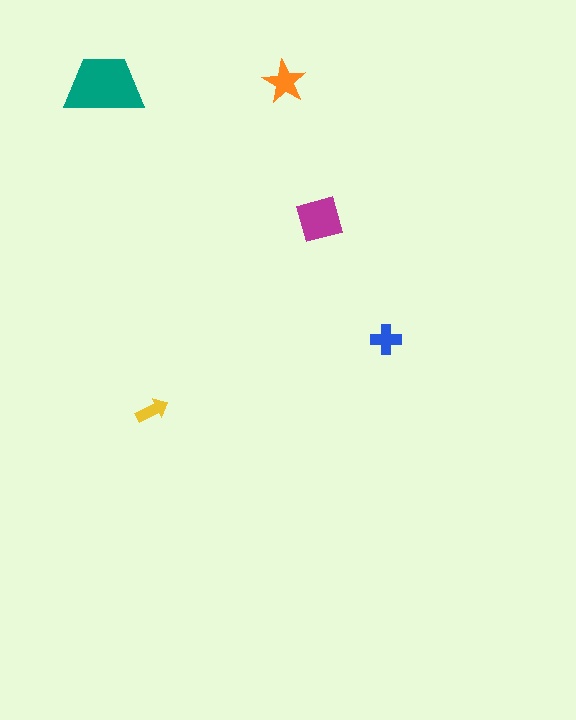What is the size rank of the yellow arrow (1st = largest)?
5th.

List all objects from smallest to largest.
The yellow arrow, the blue cross, the orange star, the magenta square, the teal trapezoid.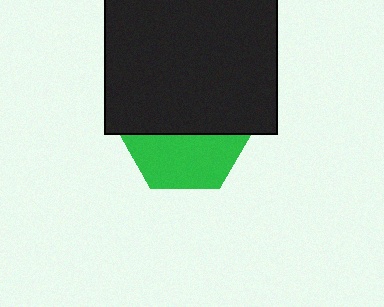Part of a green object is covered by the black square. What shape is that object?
It is a hexagon.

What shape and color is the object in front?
The object in front is a black square.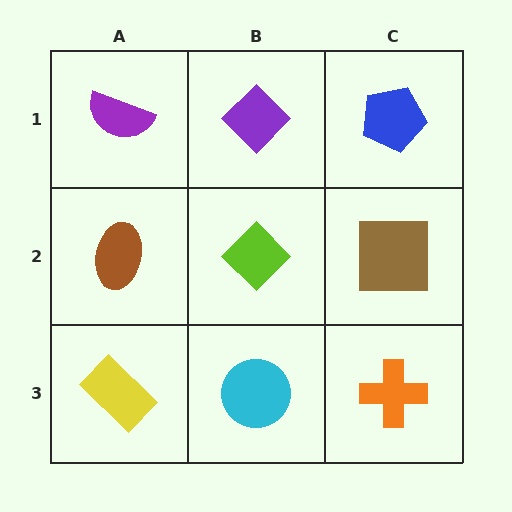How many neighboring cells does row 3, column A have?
2.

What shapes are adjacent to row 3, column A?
A brown ellipse (row 2, column A), a cyan circle (row 3, column B).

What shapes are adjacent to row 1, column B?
A lime diamond (row 2, column B), a purple semicircle (row 1, column A), a blue pentagon (row 1, column C).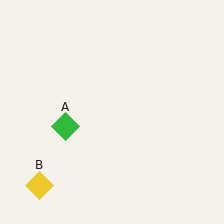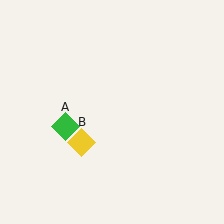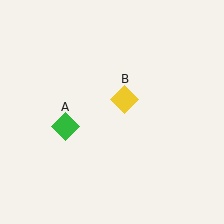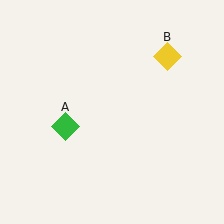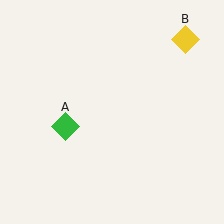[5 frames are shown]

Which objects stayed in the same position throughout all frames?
Green diamond (object A) remained stationary.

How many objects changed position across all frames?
1 object changed position: yellow diamond (object B).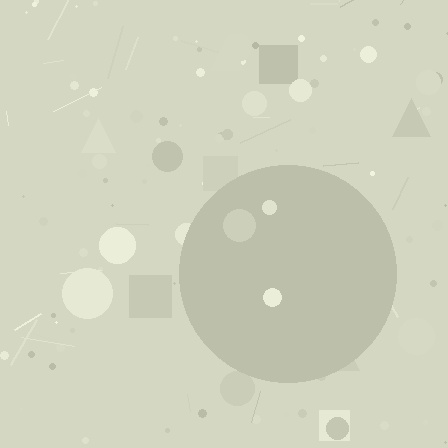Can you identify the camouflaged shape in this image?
The camouflaged shape is a circle.